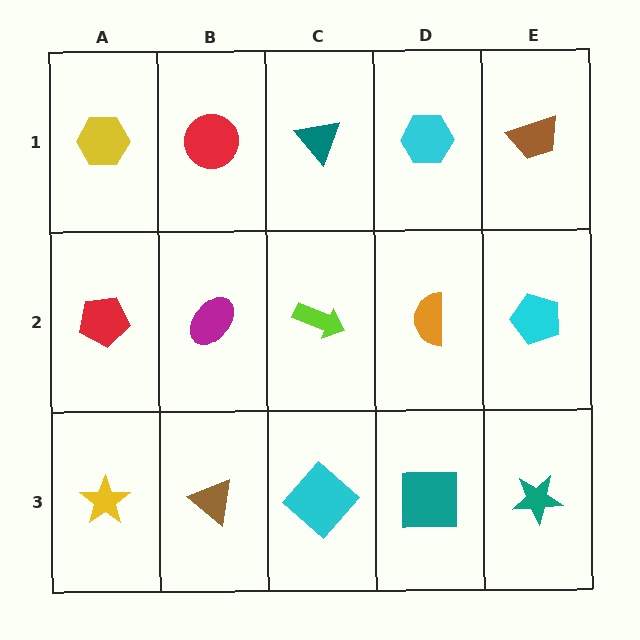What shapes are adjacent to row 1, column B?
A magenta ellipse (row 2, column B), a yellow hexagon (row 1, column A), a teal triangle (row 1, column C).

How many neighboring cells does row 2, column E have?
3.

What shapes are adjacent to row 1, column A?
A red pentagon (row 2, column A), a red circle (row 1, column B).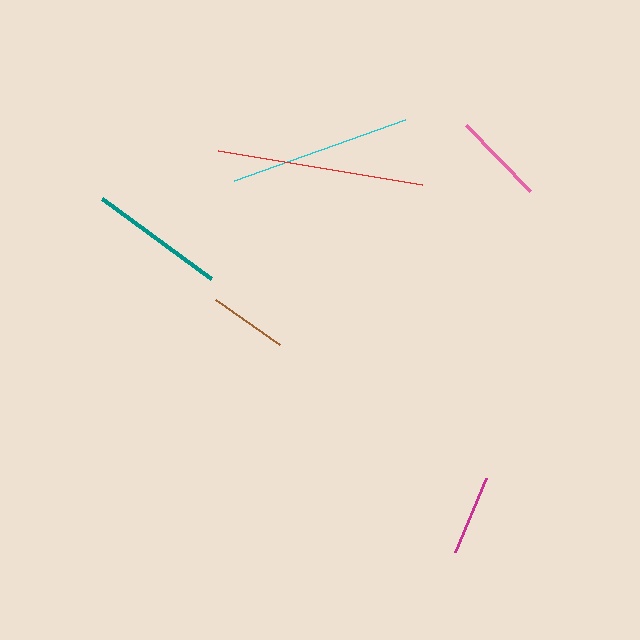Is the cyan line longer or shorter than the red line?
The red line is longer than the cyan line.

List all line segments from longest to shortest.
From longest to shortest: red, cyan, teal, pink, magenta, brown.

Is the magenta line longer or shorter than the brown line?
The magenta line is longer than the brown line.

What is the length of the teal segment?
The teal segment is approximately 135 pixels long.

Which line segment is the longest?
The red line is the longest at approximately 207 pixels.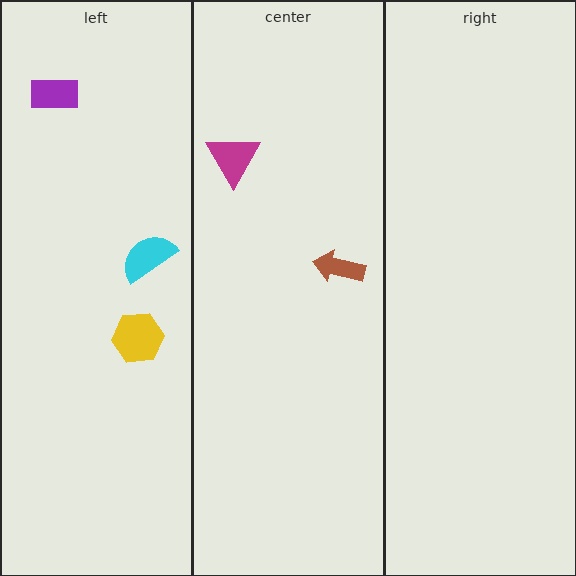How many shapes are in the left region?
3.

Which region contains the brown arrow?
The center region.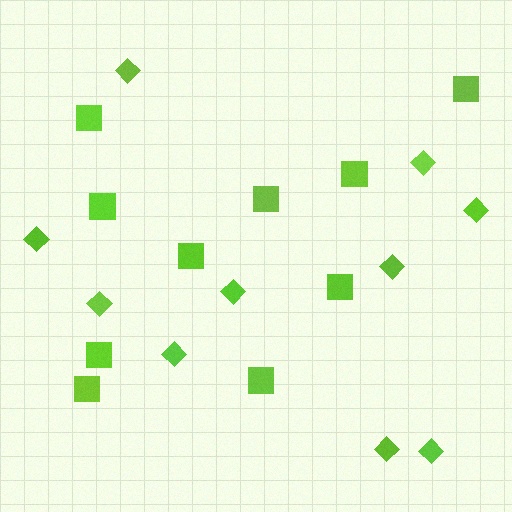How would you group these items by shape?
There are 2 groups: one group of diamonds (10) and one group of squares (10).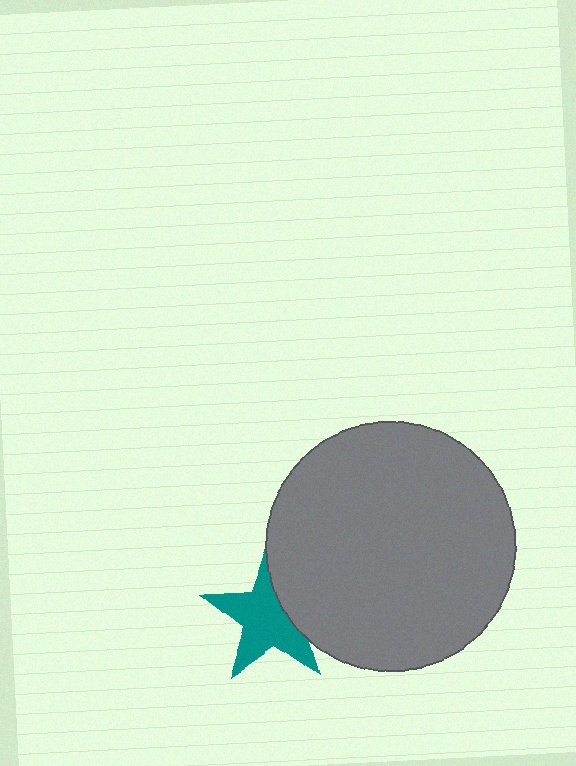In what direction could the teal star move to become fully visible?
The teal star could move left. That would shift it out from behind the gray circle entirely.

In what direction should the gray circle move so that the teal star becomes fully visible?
The gray circle should move right. That is the shortest direction to clear the overlap and leave the teal star fully visible.